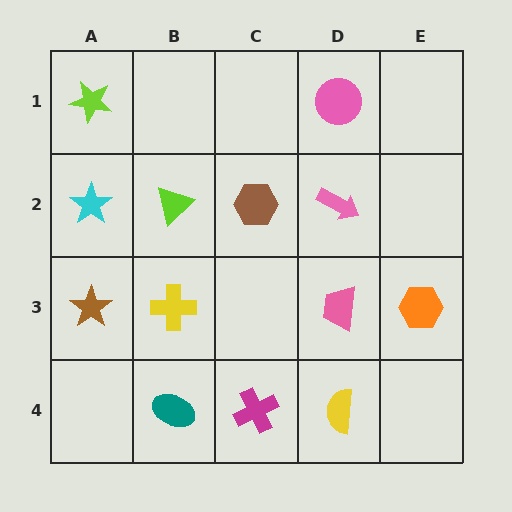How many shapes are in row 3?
4 shapes.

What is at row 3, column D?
A pink trapezoid.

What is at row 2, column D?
A pink arrow.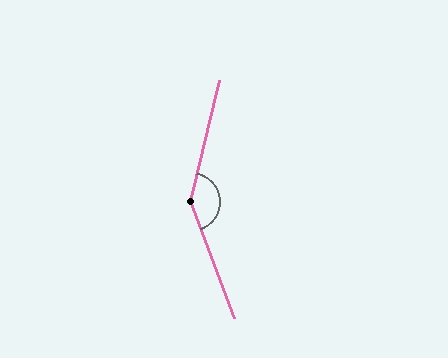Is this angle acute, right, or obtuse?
It is obtuse.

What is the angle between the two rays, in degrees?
Approximately 146 degrees.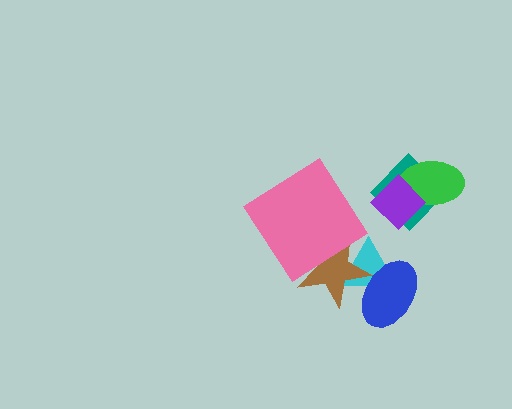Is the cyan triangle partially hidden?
Yes, it is partially covered by another shape.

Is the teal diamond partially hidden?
Yes, it is partially covered by another shape.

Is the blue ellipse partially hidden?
No, no other shape covers it.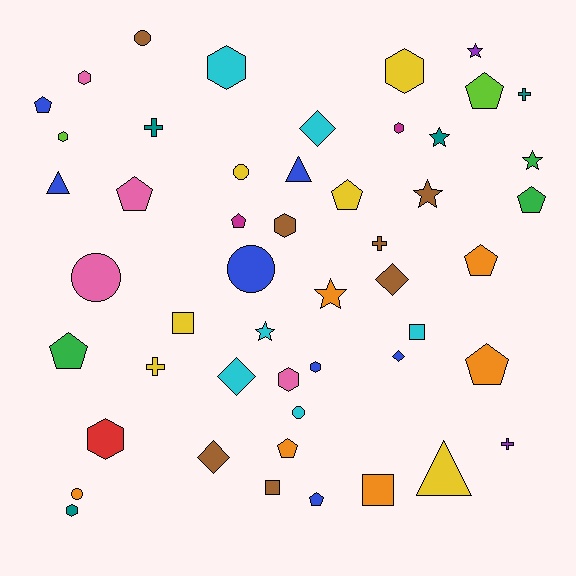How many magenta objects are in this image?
There are 2 magenta objects.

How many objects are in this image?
There are 50 objects.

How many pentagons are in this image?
There are 11 pentagons.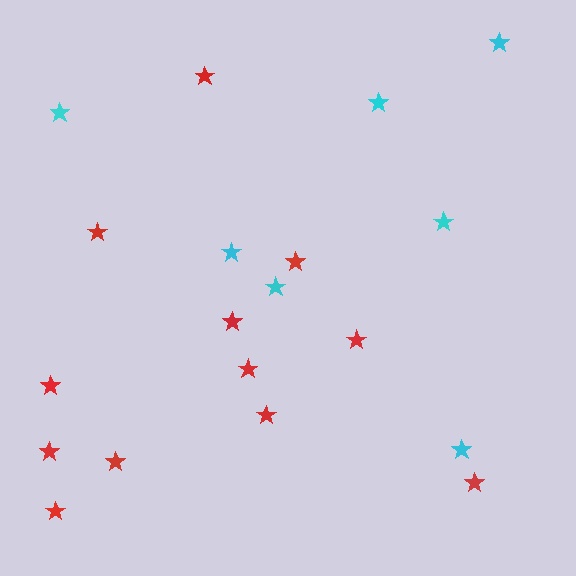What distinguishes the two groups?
There are 2 groups: one group of cyan stars (7) and one group of red stars (12).